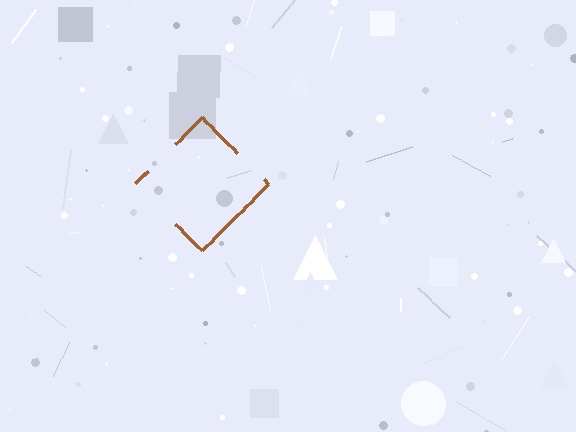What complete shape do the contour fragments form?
The contour fragments form a diamond.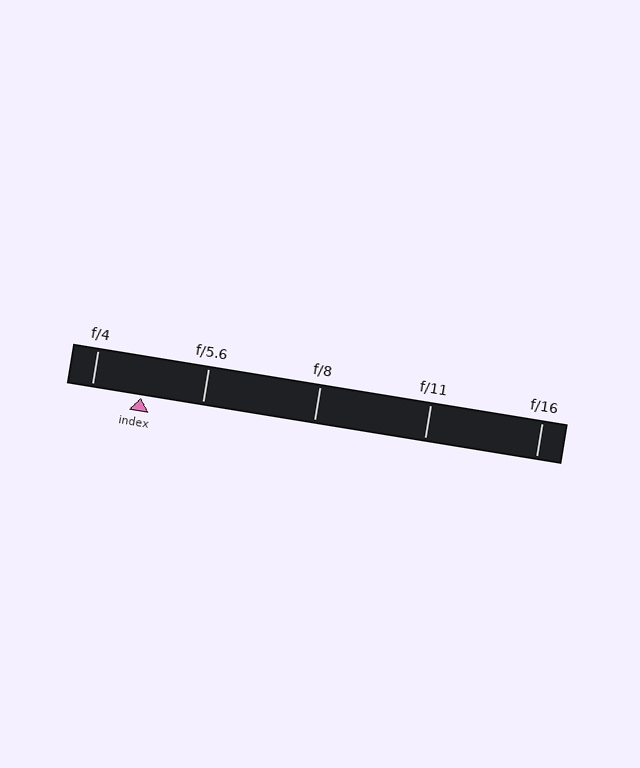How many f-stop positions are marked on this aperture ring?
There are 5 f-stop positions marked.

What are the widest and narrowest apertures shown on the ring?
The widest aperture shown is f/4 and the narrowest is f/16.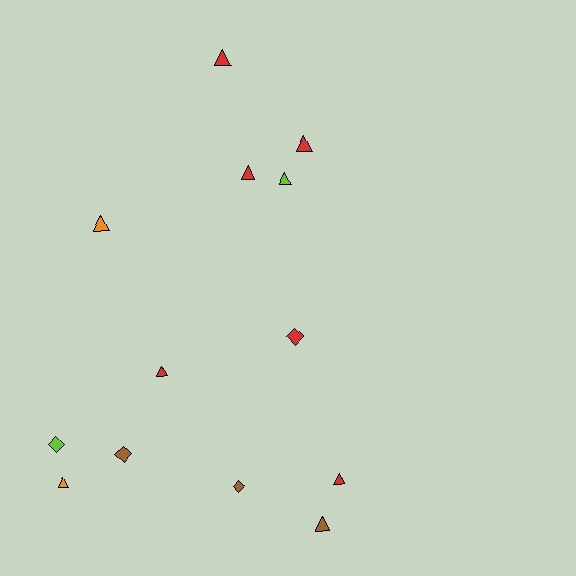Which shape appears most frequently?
Triangle, with 9 objects.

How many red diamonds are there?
There is 1 red diamond.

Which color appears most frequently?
Red, with 6 objects.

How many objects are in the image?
There are 13 objects.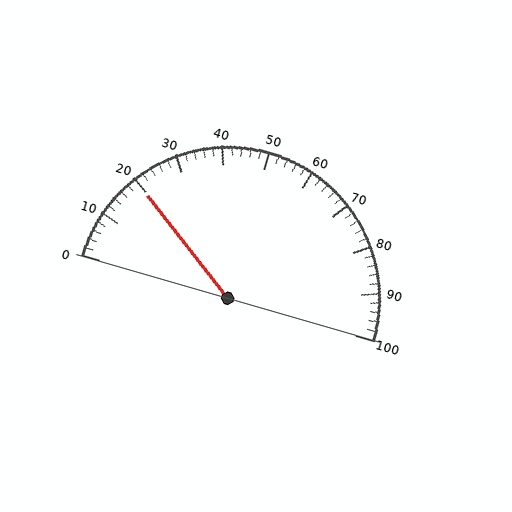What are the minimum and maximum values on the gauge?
The gauge ranges from 0 to 100.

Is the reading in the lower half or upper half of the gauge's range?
The reading is in the lower half of the range (0 to 100).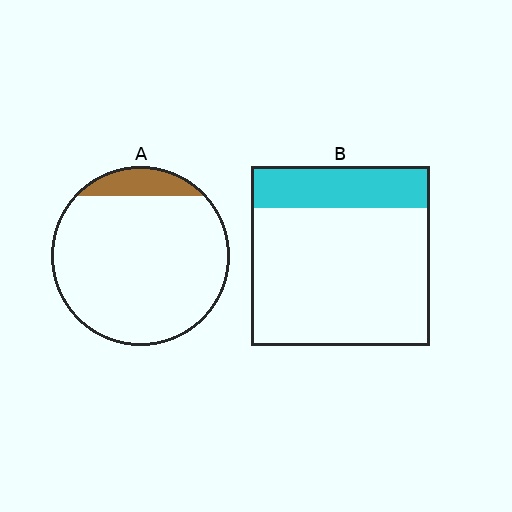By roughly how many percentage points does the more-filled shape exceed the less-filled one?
By roughly 10 percentage points (B over A).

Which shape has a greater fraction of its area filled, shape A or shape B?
Shape B.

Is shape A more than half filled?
No.